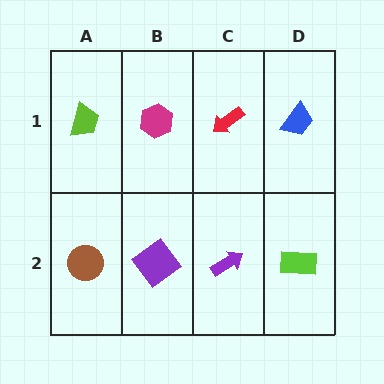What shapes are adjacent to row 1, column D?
A lime rectangle (row 2, column D), a red arrow (row 1, column C).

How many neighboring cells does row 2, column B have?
3.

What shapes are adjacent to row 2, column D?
A blue trapezoid (row 1, column D), a purple arrow (row 2, column C).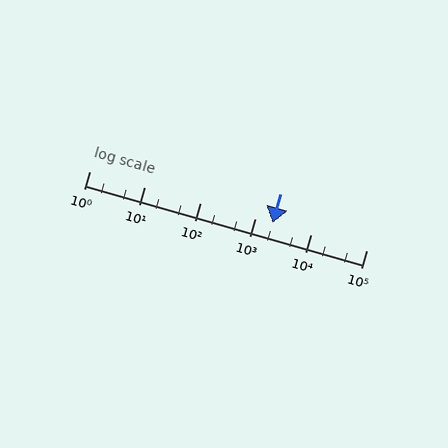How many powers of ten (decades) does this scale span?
The scale spans 5 decades, from 1 to 100000.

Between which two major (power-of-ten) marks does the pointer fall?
The pointer is between 1000 and 10000.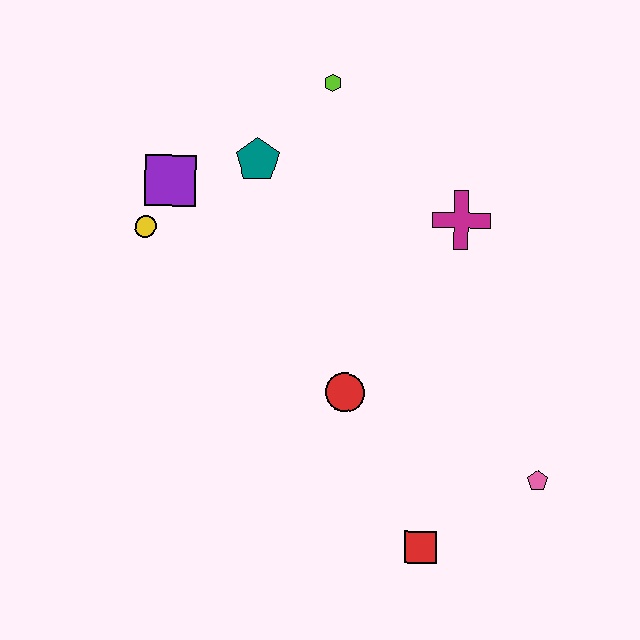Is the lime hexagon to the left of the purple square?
No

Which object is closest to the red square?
The pink pentagon is closest to the red square.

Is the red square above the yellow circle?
No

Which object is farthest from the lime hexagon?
The red square is farthest from the lime hexagon.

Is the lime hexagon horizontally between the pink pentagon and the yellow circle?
Yes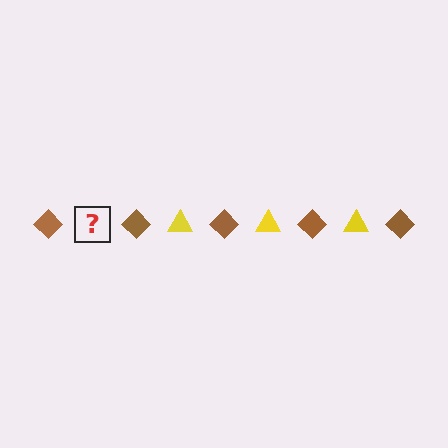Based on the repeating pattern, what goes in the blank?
The blank should be a yellow triangle.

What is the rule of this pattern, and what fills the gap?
The rule is that the pattern alternates between brown diamond and yellow triangle. The gap should be filled with a yellow triangle.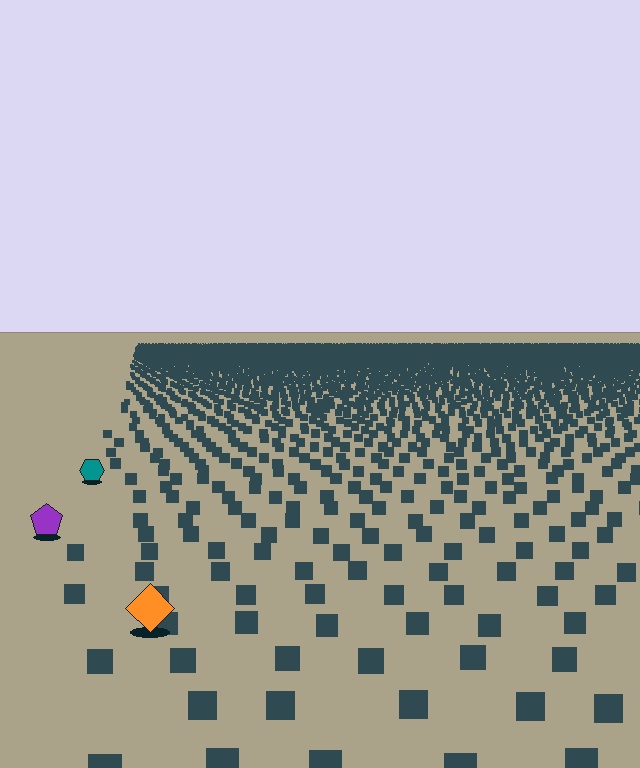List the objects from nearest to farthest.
From nearest to farthest: the orange diamond, the purple pentagon, the teal hexagon.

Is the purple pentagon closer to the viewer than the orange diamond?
No. The orange diamond is closer — you can tell from the texture gradient: the ground texture is coarser near it.